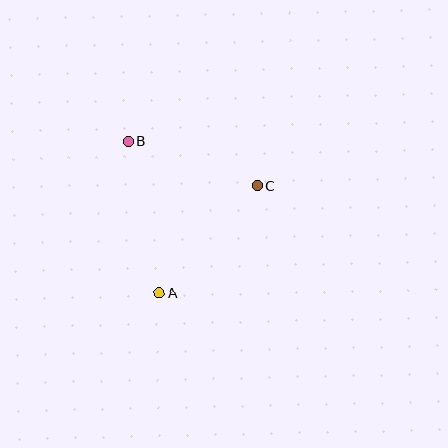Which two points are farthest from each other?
Points A and B are farthest from each other.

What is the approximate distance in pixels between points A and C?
The distance between A and C is approximately 145 pixels.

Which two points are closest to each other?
Points B and C are closest to each other.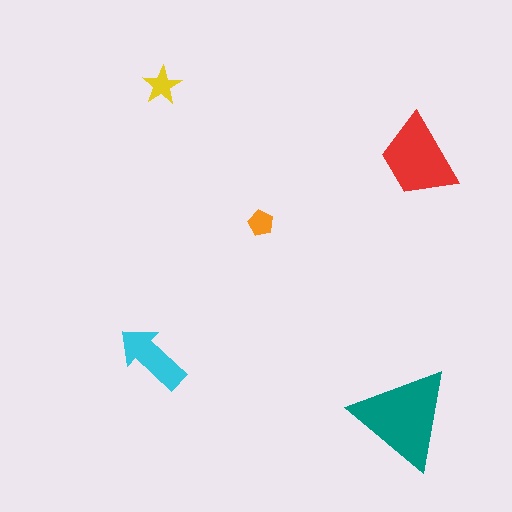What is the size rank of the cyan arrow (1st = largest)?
3rd.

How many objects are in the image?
There are 5 objects in the image.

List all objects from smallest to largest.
The orange pentagon, the yellow star, the cyan arrow, the red trapezoid, the teal triangle.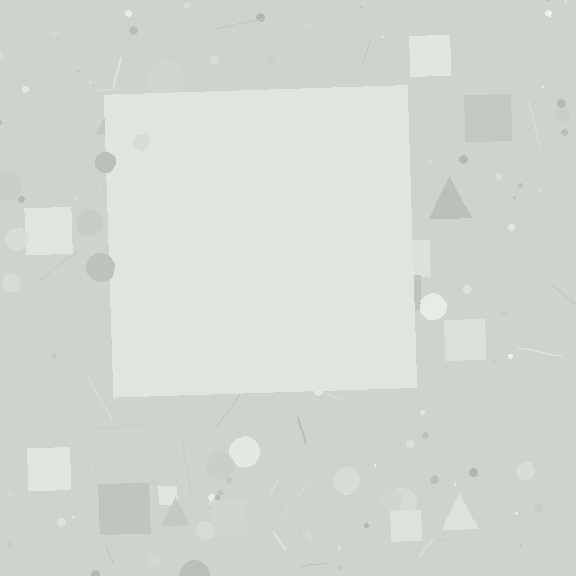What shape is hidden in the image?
A square is hidden in the image.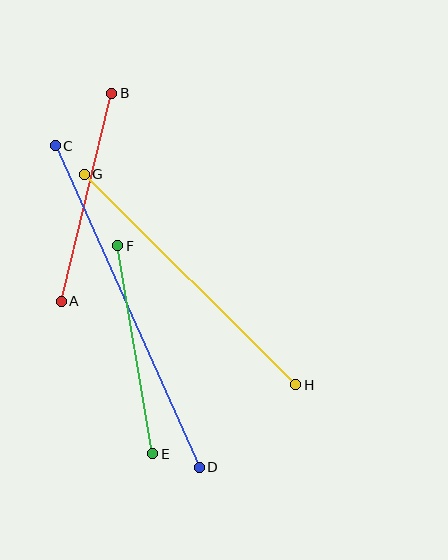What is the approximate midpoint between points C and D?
The midpoint is at approximately (127, 307) pixels.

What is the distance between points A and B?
The distance is approximately 214 pixels.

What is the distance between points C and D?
The distance is approximately 352 pixels.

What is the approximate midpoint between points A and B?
The midpoint is at approximately (87, 197) pixels.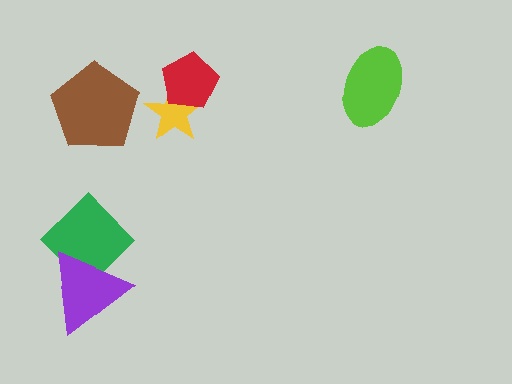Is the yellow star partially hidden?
Yes, it is partially covered by another shape.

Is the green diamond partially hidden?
Yes, it is partially covered by another shape.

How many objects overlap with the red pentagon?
1 object overlaps with the red pentagon.